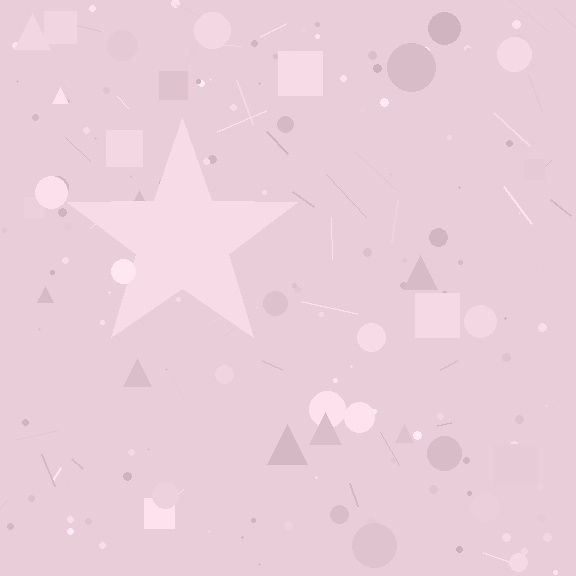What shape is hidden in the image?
A star is hidden in the image.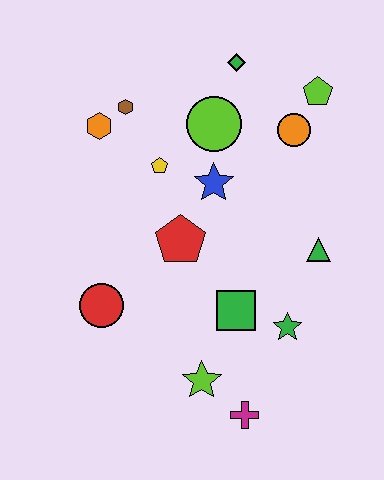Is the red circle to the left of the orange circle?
Yes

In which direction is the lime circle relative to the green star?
The lime circle is above the green star.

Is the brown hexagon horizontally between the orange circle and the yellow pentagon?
No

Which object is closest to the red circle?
The red pentagon is closest to the red circle.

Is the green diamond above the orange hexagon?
Yes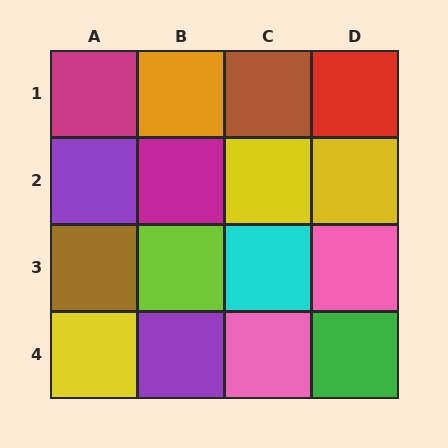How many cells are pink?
2 cells are pink.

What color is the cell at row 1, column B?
Orange.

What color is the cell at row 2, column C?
Yellow.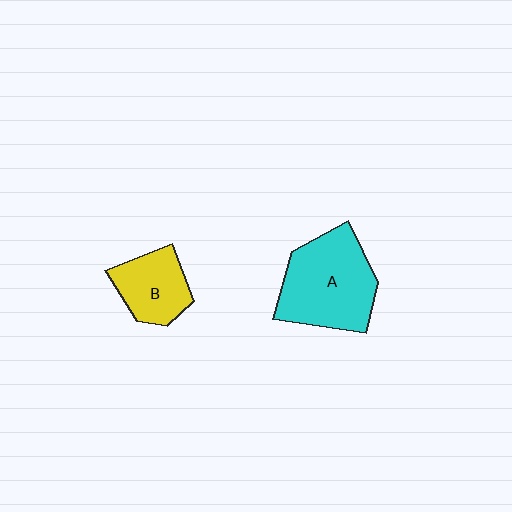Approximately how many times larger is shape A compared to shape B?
Approximately 1.8 times.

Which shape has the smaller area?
Shape B (yellow).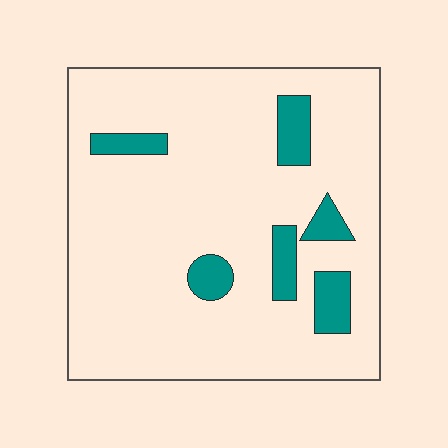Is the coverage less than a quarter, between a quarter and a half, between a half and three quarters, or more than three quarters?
Less than a quarter.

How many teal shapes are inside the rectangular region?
6.